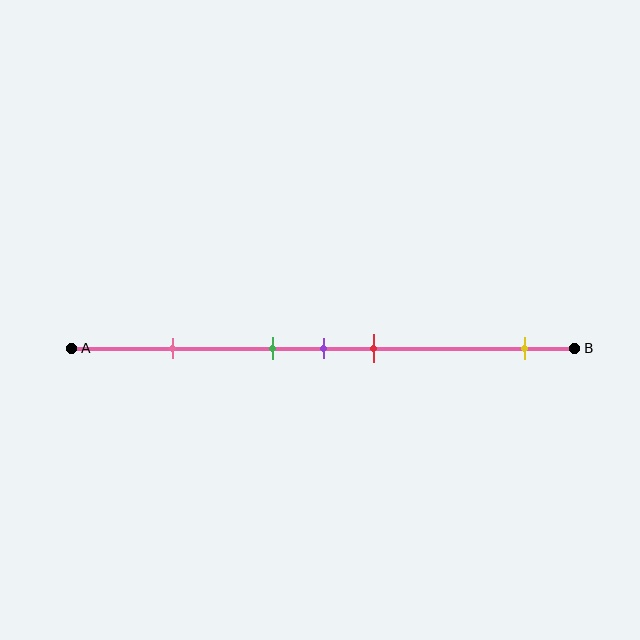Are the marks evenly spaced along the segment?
No, the marks are not evenly spaced.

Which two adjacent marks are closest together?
The green and purple marks are the closest adjacent pair.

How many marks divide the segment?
There are 5 marks dividing the segment.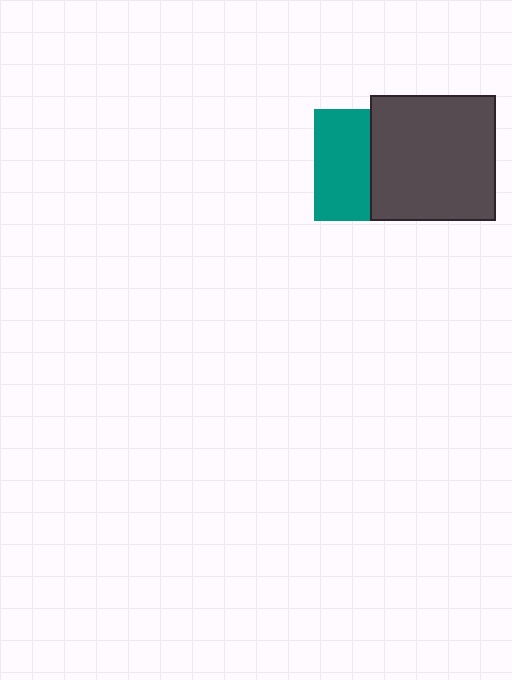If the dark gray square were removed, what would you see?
You would see the complete teal square.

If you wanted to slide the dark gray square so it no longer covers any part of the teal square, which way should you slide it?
Slide it right — that is the most direct way to separate the two shapes.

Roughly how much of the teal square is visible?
About half of it is visible (roughly 50%).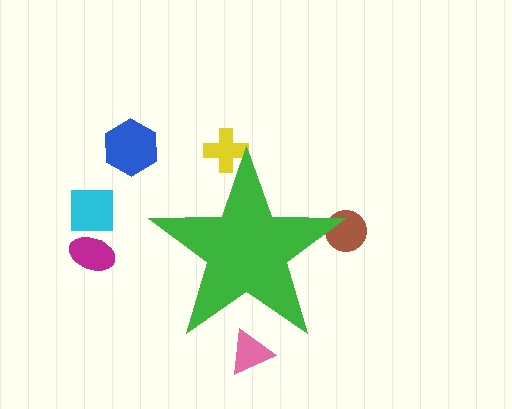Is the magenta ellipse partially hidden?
No, the magenta ellipse is fully visible.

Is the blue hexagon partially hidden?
No, the blue hexagon is fully visible.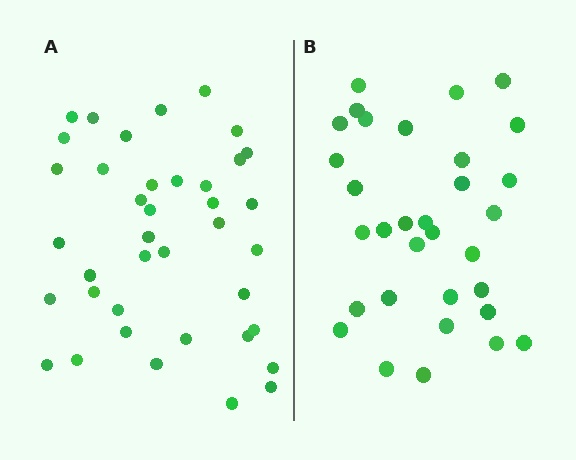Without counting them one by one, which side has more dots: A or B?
Region A (the left region) has more dots.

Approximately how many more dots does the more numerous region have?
Region A has roughly 8 or so more dots than region B.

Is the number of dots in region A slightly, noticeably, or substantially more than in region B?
Region A has only slightly more — the two regions are fairly close. The ratio is roughly 1.2 to 1.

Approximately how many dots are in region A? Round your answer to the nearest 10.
About 40 dots. (The exact count is 39, which rounds to 40.)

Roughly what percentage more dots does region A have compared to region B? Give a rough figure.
About 20% more.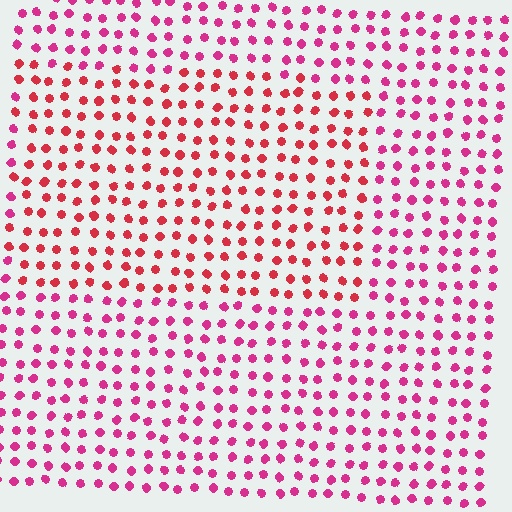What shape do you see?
I see a rectangle.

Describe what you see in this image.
The image is filled with small magenta elements in a uniform arrangement. A rectangle-shaped region is visible where the elements are tinted to a slightly different hue, forming a subtle color boundary.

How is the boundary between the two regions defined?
The boundary is defined purely by a slight shift in hue (about 27 degrees). Spacing, size, and orientation are identical on both sides.